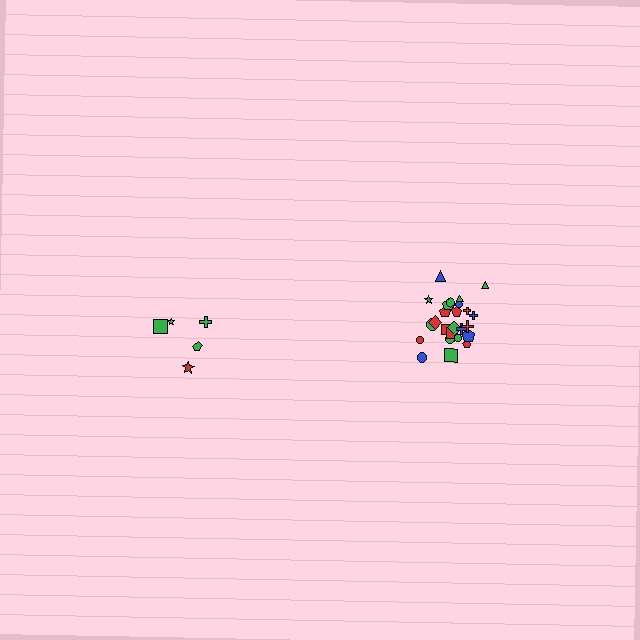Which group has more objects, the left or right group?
The right group.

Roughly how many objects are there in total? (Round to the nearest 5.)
Roughly 30 objects in total.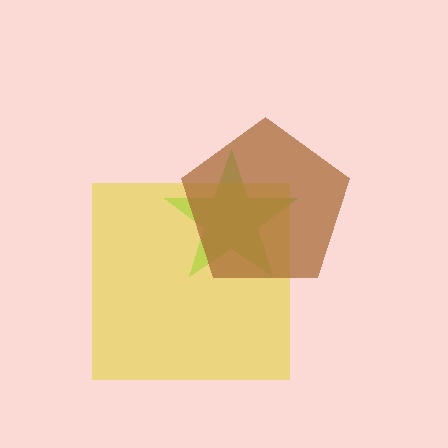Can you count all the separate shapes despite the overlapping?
Yes, there are 3 separate shapes.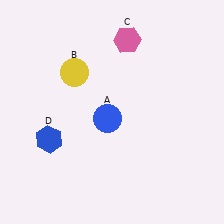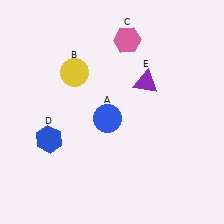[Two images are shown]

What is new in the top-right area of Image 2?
A purple triangle (E) was added in the top-right area of Image 2.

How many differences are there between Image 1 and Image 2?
There is 1 difference between the two images.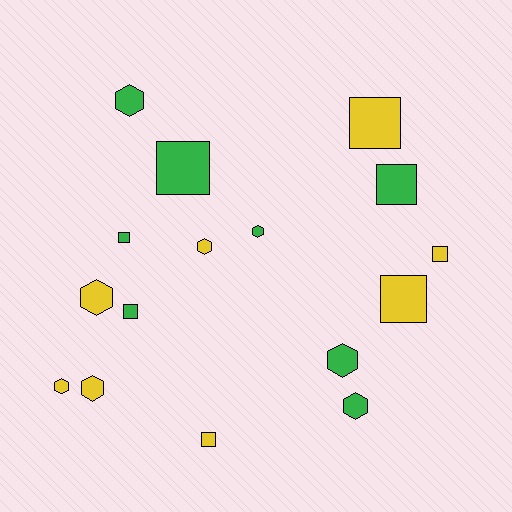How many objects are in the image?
There are 16 objects.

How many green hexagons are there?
There are 4 green hexagons.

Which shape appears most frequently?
Square, with 8 objects.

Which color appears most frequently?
Green, with 8 objects.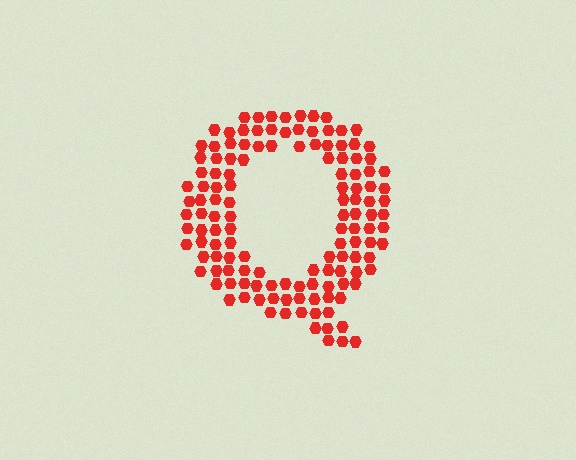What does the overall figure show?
The overall figure shows the letter Q.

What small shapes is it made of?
It is made of small hexagons.